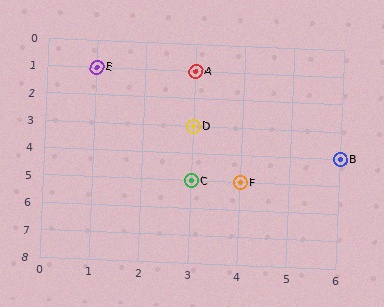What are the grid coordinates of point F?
Point F is at grid coordinates (4, 5).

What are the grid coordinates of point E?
Point E is at grid coordinates (1, 1).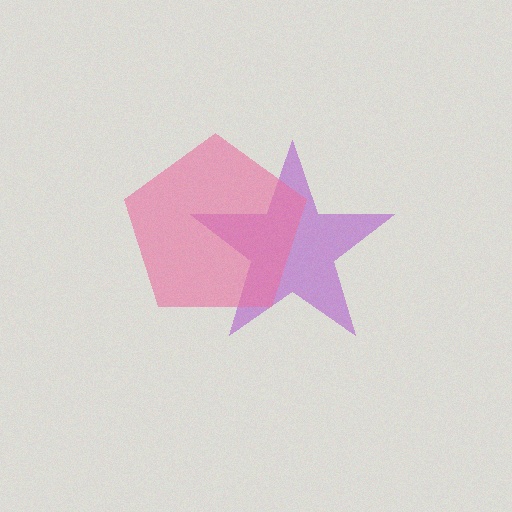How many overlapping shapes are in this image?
There are 2 overlapping shapes in the image.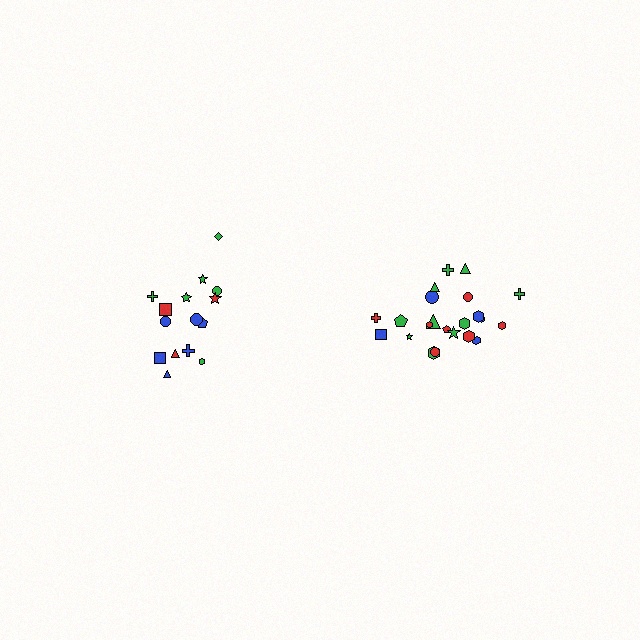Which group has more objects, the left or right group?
The right group.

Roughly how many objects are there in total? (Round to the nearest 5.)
Roughly 35 objects in total.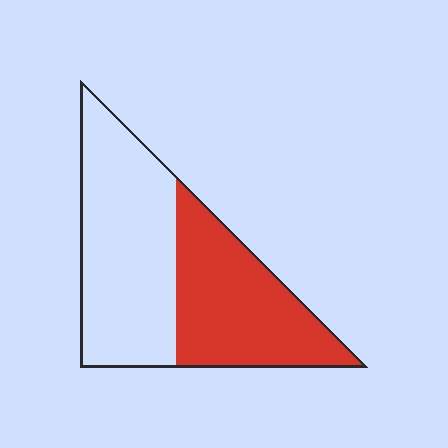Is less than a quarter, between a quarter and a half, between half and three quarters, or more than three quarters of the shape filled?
Between a quarter and a half.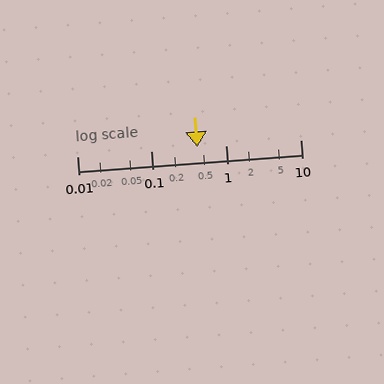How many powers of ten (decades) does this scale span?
The scale spans 3 decades, from 0.01 to 10.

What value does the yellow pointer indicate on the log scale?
The pointer indicates approximately 0.41.